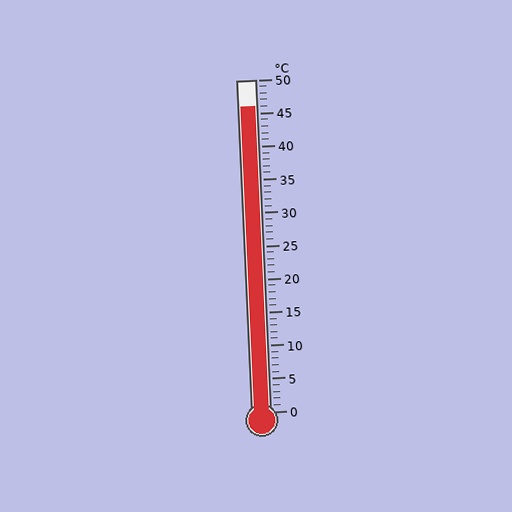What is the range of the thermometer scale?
The thermometer scale ranges from 0°C to 50°C.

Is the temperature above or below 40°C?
The temperature is above 40°C.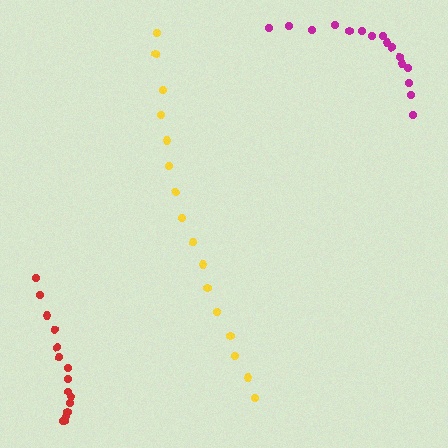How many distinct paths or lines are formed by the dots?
There are 3 distinct paths.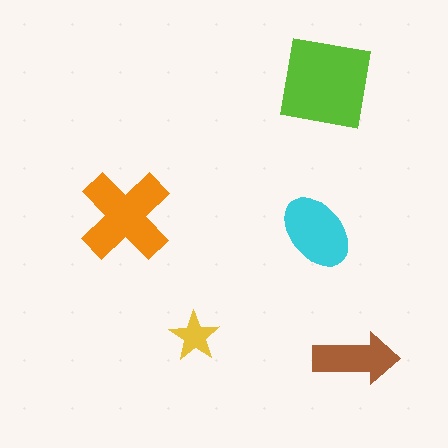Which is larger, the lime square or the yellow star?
The lime square.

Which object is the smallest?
The yellow star.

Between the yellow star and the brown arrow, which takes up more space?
The brown arrow.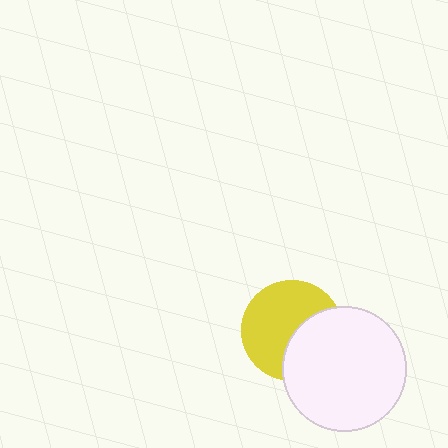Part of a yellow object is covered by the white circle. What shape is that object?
It is a circle.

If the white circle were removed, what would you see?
You would see the complete yellow circle.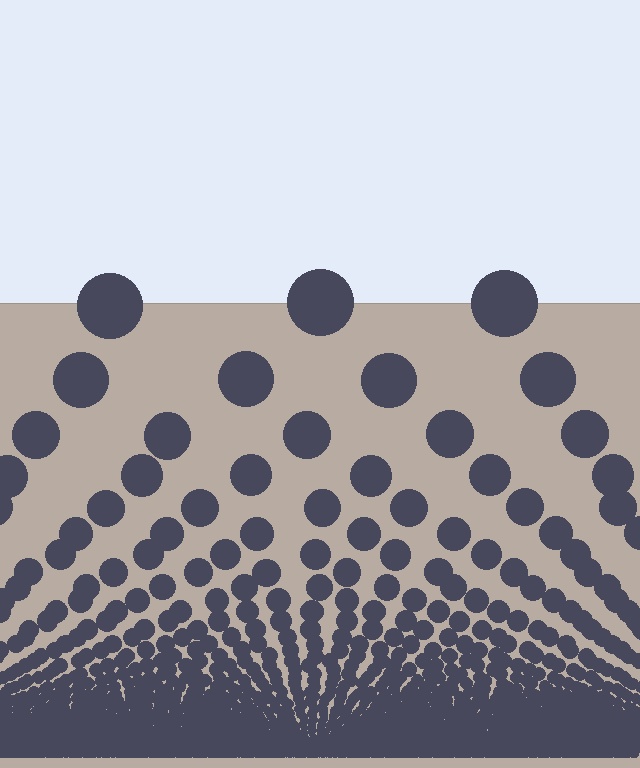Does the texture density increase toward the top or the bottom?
Density increases toward the bottom.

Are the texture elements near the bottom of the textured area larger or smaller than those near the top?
Smaller. The gradient is inverted — elements near the bottom are smaller and denser.